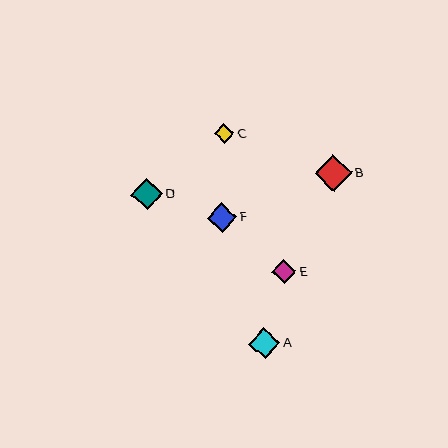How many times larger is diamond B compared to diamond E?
Diamond B is approximately 1.6 times the size of diamond E.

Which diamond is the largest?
Diamond B is the largest with a size of approximately 37 pixels.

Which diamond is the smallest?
Diamond C is the smallest with a size of approximately 20 pixels.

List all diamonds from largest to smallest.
From largest to smallest: B, D, A, F, E, C.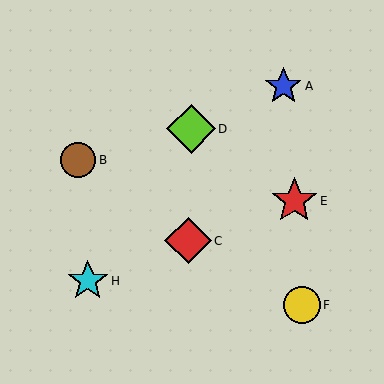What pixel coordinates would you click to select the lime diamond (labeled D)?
Click at (191, 129) to select the lime diamond D.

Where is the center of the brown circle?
The center of the brown circle is at (78, 160).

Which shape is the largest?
The lime diamond (labeled D) is the largest.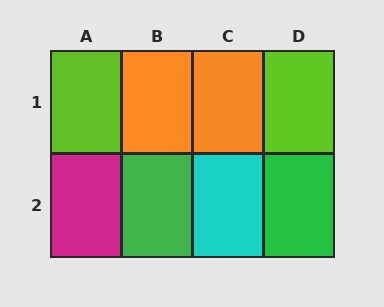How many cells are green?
2 cells are green.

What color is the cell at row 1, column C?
Orange.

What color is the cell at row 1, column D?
Lime.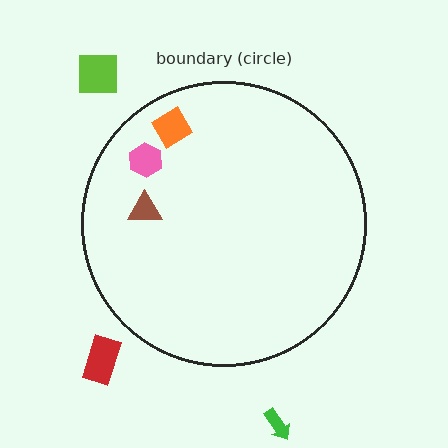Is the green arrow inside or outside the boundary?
Outside.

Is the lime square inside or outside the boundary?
Outside.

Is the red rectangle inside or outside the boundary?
Outside.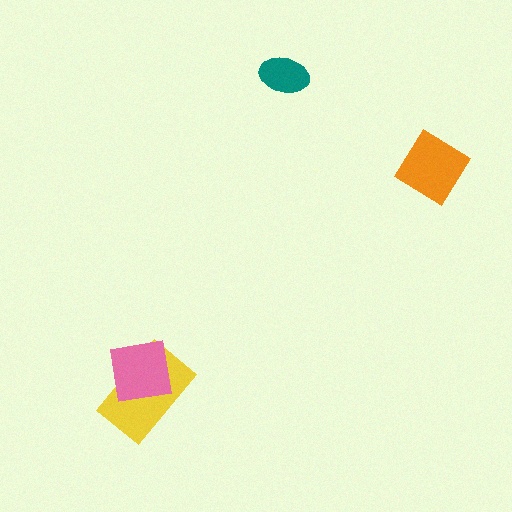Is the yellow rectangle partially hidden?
Yes, it is partially covered by another shape.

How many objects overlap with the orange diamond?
0 objects overlap with the orange diamond.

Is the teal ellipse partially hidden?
No, no other shape covers it.